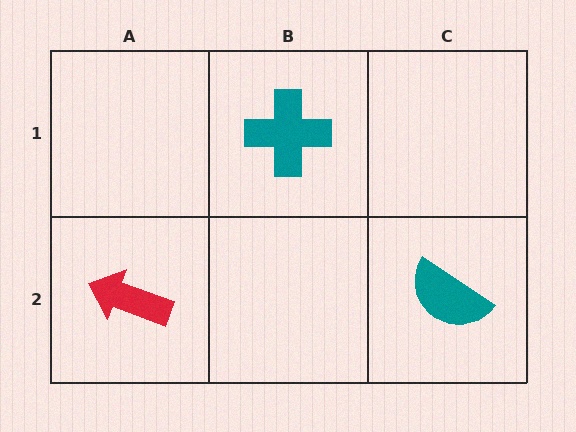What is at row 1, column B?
A teal cross.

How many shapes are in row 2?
2 shapes.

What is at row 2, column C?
A teal semicircle.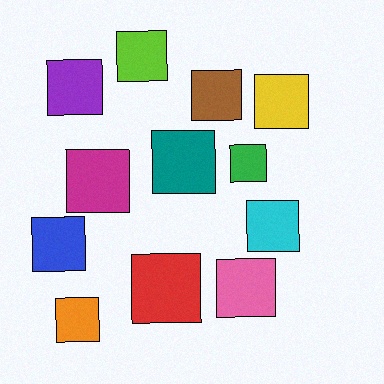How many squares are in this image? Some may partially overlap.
There are 12 squares.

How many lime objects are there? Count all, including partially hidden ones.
There is 1 lime object.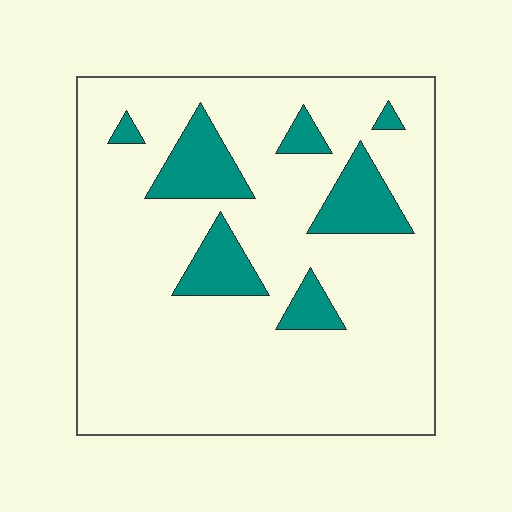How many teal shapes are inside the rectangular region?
7.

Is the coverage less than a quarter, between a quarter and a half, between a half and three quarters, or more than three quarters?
Less than a quarter.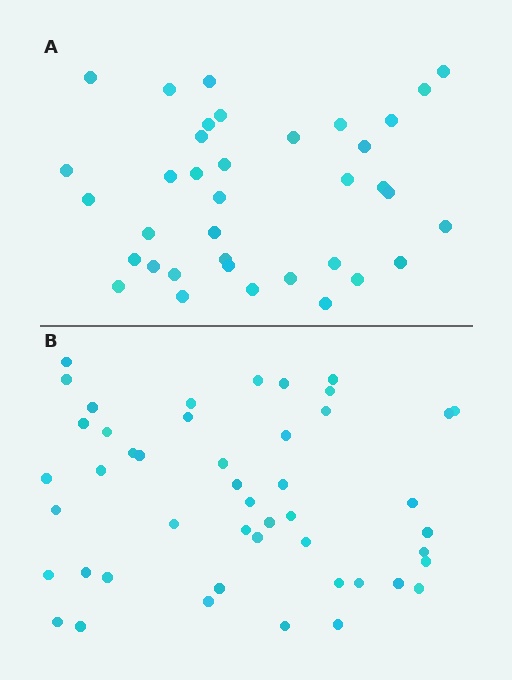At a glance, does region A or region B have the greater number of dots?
Region B (the bottom region) has more dots.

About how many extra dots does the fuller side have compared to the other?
Region B has roughly 10 or so more dots than region A.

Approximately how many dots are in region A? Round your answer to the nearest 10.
About 40 dots. (The exact count is 37, which rounds to 40.)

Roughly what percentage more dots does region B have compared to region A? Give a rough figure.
About 25% more.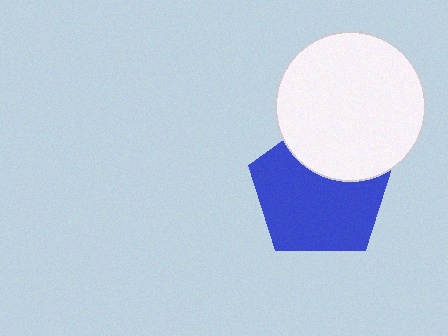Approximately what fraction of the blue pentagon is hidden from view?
Roughly 30% of the blue pentagon is hidden behind the white circle.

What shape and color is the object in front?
The object in front is a white circle.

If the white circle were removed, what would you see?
You would see the complete blue pentagon.